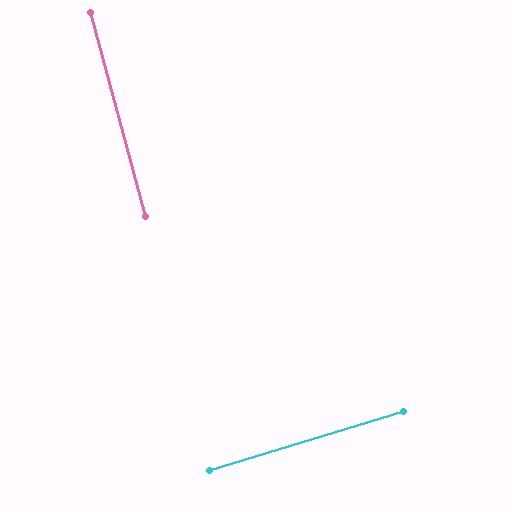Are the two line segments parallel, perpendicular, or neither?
Perpendicular — they meet at approximately 88°.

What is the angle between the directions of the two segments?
Approximately 88 degrees.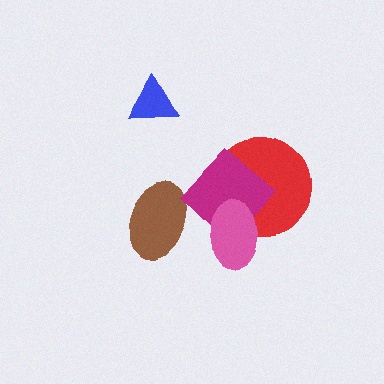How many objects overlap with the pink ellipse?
2 objects overlap with the pink ellipse.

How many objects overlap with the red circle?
2 objects overlap with the red circle.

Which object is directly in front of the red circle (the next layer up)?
The magenta diamond is directly in front of the red circle.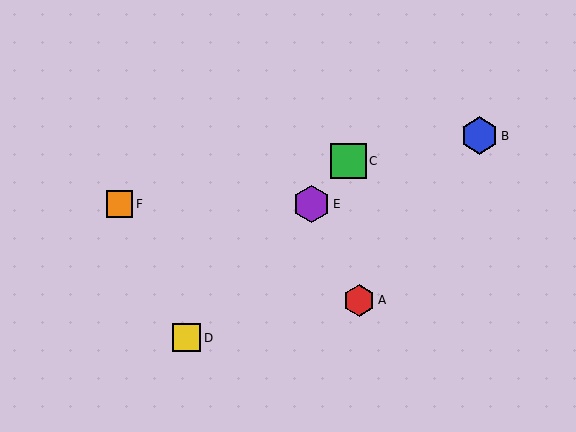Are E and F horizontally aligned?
Yes, both are at y≈204.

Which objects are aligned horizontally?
Objects E, F are aligned horizontally.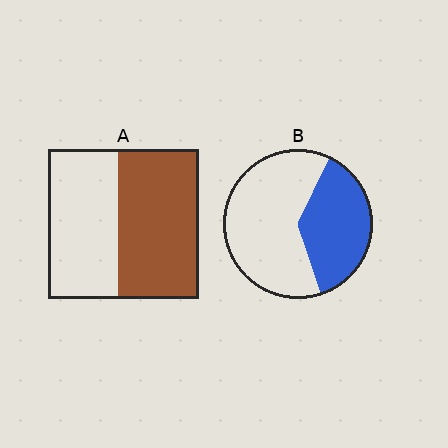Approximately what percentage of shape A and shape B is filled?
A is approximately 55% and B is approximately 40%.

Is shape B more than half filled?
No.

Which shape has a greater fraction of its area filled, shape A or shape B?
Shape A.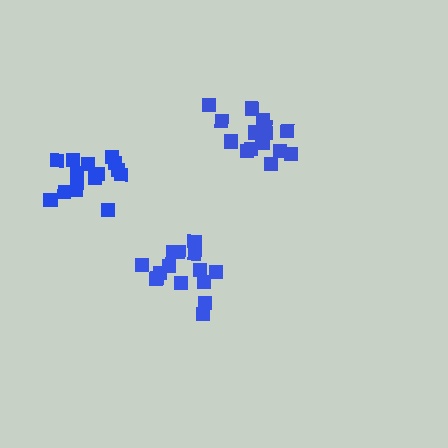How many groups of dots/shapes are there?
There are 3 groups.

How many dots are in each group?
Group 1: 15 dots, Group 2: 16 dots, Group 3: 15 dots (46 total).